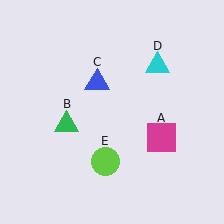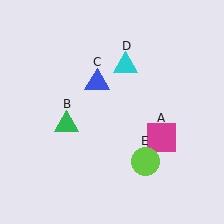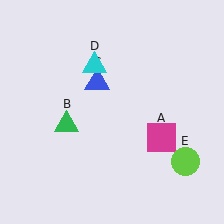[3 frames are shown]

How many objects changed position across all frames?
2 objects changed position: cyan triangle (object D), lime circle (object E).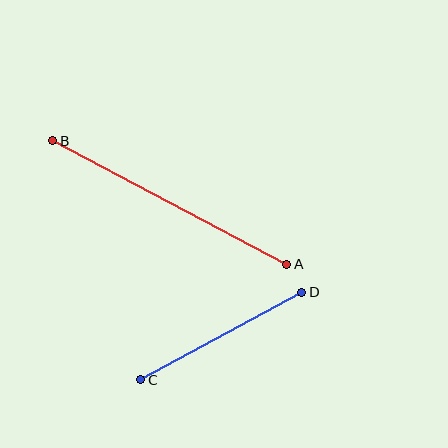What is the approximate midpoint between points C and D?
The midpoint is at approximately (221, 336) pixels.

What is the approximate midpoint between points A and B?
The midpoint is at approximately (170, 203) pixels.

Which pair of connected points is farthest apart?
Points A and B are farthest apart.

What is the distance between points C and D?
The distance is approximately 183 pixels.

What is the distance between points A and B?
The distance is approximately 265 pixels.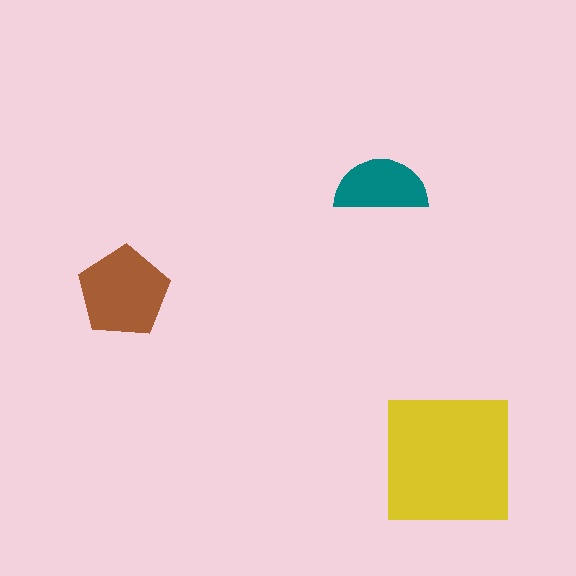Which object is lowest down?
The yellow square is bottommost.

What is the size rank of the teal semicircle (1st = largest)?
3rd.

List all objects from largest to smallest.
The yellow square, the brown pentagon, the teal semicircle.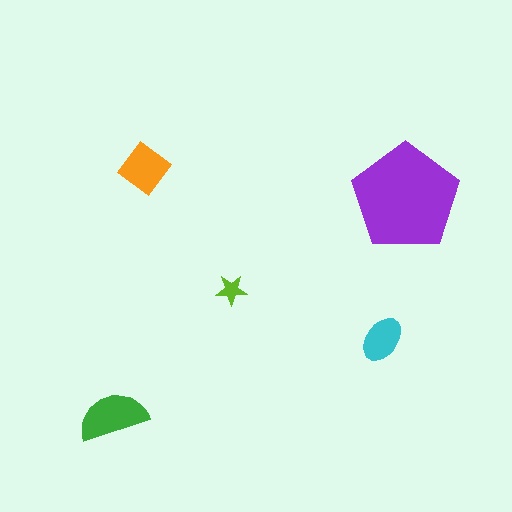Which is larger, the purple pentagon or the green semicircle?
The purple pentagon.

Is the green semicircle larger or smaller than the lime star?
Larger.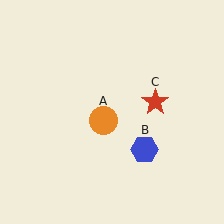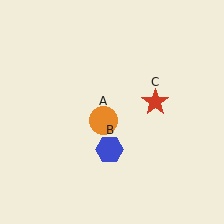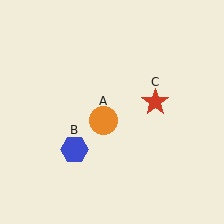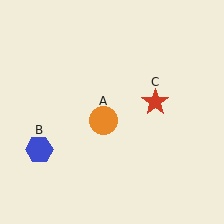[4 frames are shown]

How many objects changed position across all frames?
1 object changed position: blue hexagon (object B).